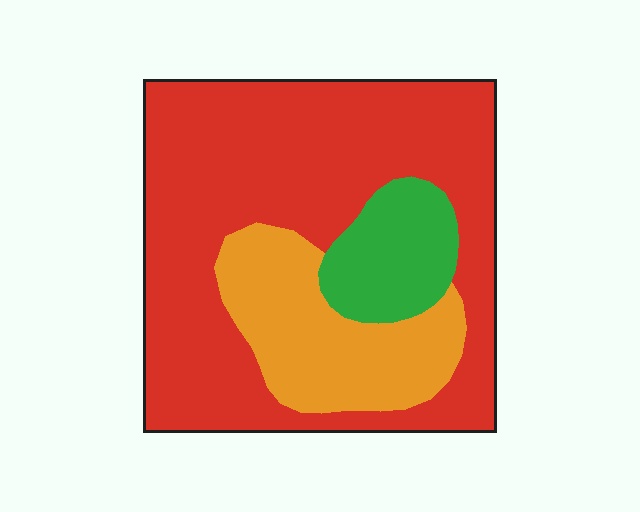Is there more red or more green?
Red.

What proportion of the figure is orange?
Orange takes up about one fifth (1/5) of the figure.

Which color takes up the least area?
Green, at roughly 10%.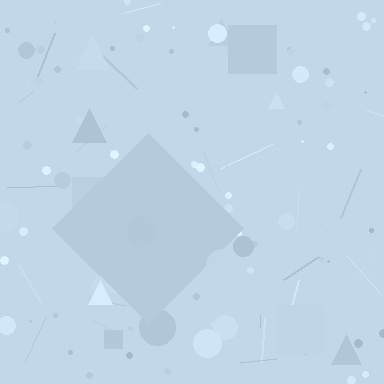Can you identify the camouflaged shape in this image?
The camouflaged shape is a diamond.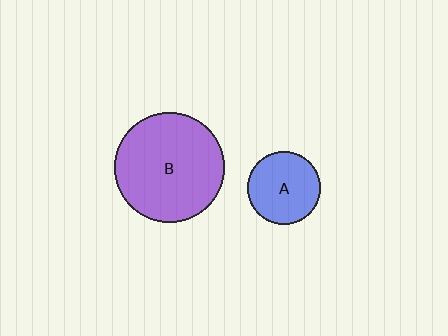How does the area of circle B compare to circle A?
Approximately 2.3 times.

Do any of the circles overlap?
No, none of the circles overlap.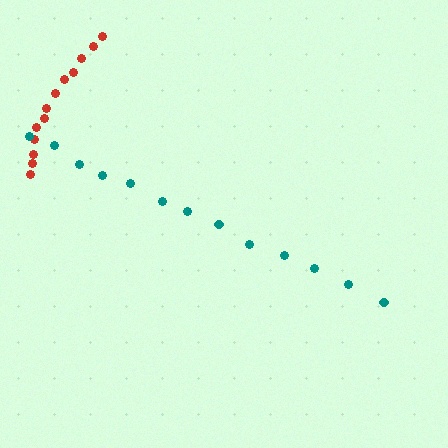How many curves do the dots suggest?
There are 2 distinct paths.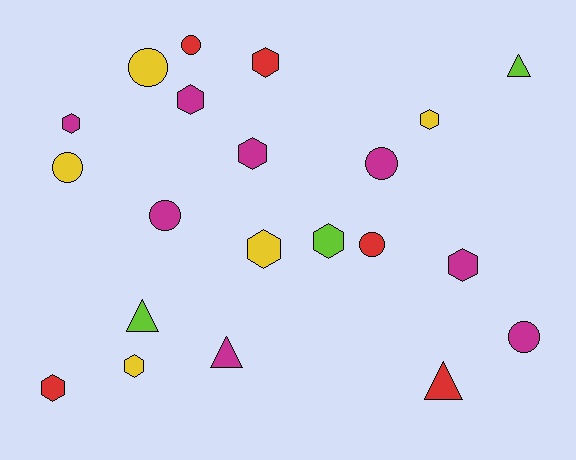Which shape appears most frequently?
Hexagon, with 10 objects.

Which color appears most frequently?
Magenta, with 8 objects.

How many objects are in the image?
There are 21 objects.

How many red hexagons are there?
There are 2 red hexagons.